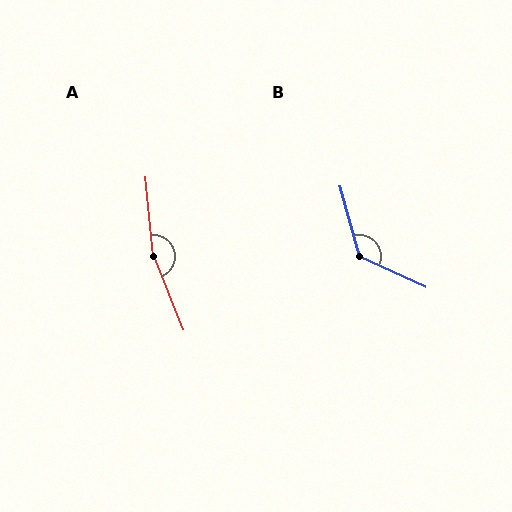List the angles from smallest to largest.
B (130°), A (164°).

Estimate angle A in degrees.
Approximately 164 degrees.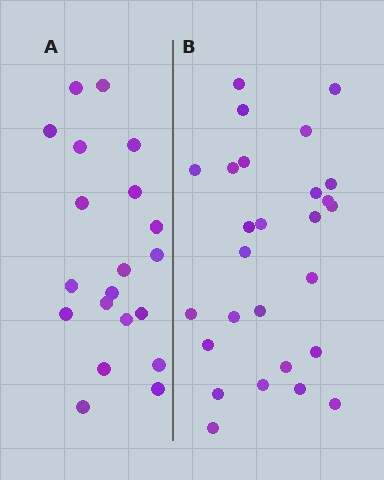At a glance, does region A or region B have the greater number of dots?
Region B (the right region) has more dots.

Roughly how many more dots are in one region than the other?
Region B has roughly 8 or so more dots than region A.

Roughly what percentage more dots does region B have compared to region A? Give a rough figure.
About 35% more.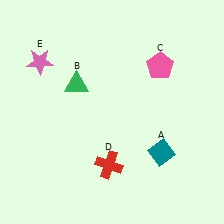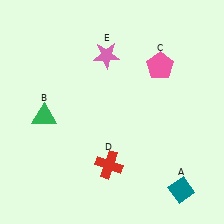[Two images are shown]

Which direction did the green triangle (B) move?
The green triangle (B) moved left.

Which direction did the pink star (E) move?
The pink star (E) moved right.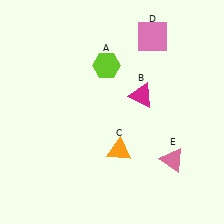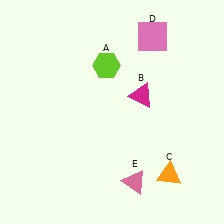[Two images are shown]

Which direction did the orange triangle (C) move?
The orange triangle (C) moved right.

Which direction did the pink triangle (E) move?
The pink triangle (E) moved left.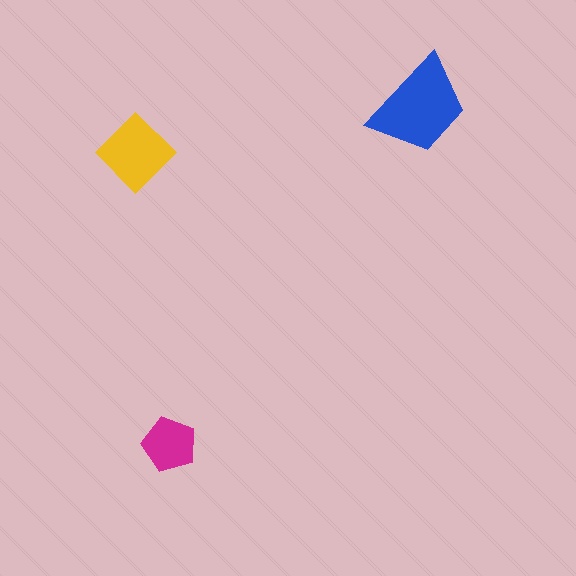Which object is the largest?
The blue trapezoid.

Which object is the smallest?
The magenta pentagon.